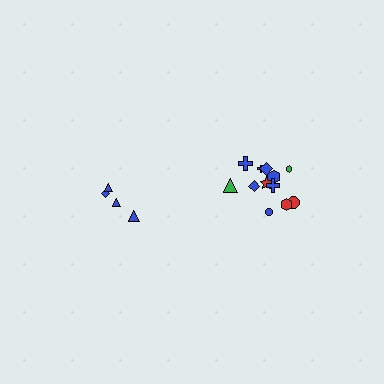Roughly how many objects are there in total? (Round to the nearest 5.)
Roughly 15 objects in total.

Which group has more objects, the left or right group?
The right group.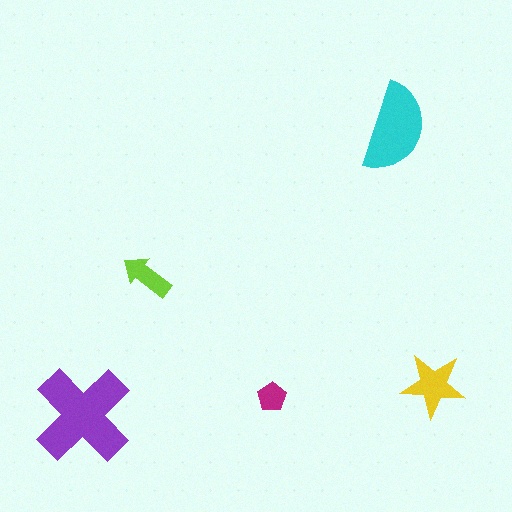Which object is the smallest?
The magenta pentagon.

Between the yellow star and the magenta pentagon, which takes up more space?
The yellow star.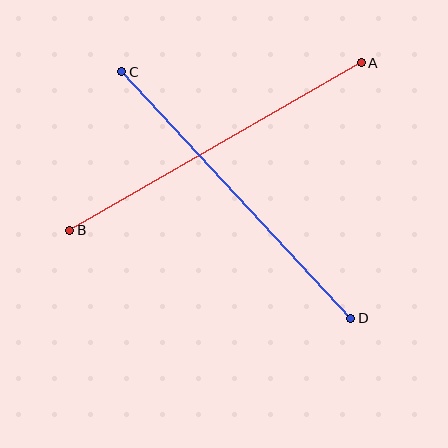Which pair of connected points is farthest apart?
Points A and B are farthest apart.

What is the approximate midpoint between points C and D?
The midpoint is at approximately (236, 195) pixels.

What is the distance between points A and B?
The distance is approximately 337 pixels.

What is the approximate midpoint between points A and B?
The midpoint is at approximately (216, 146) pixels.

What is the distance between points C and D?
The distance is approximately 336 pixels.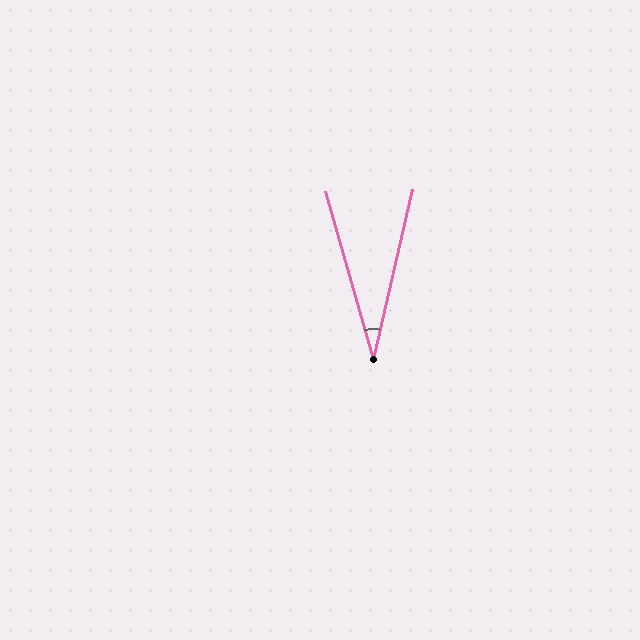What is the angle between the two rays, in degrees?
Approximately 29 degrees.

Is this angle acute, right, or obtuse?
It is acute.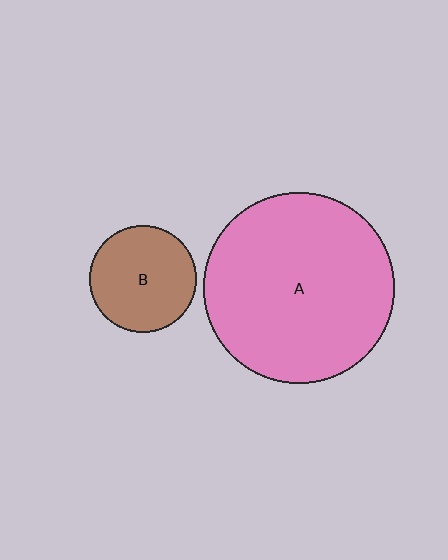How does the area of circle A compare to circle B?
Approximately 3.2 times.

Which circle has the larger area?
Circle A (pink).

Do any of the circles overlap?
No, none of the circles overlap.